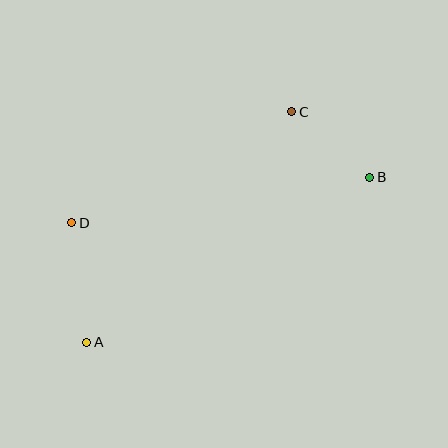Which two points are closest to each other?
Points B and C are closest to each other.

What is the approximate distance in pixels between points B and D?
The distance between B and D is approximately 302 pixels.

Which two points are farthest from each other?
Points A and B are farthest from each other.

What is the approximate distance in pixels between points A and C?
The distance between A and C is approximately 309 pixels.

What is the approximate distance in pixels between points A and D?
The distance between A and D is approximately 120 pixels.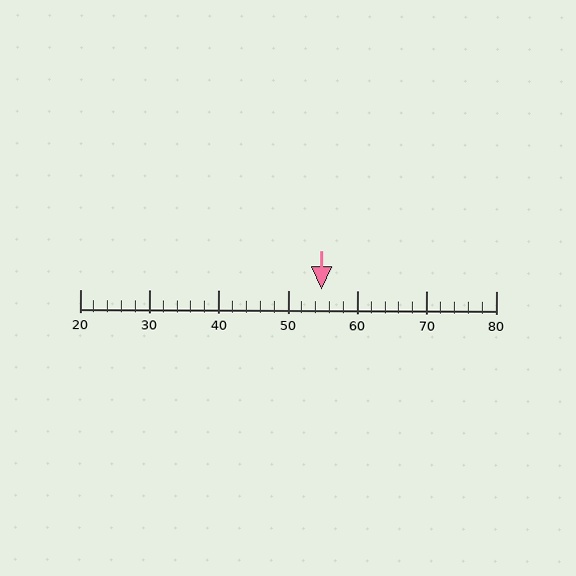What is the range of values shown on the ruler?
The ruler shows values from 20 to 80.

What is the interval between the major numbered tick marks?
The major tick marks are spaced 10 units apart.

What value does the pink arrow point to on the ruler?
The pink arrow points to approximately 55.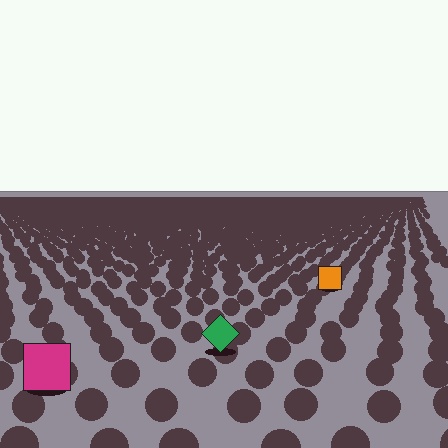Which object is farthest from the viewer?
The orange square is farthest from the viewer. It appears smaller and the ground texture around it is denser.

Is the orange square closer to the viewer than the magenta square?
No. The magenta square is closer — you can tell from the texture gradient: the ground texture is coarser near it.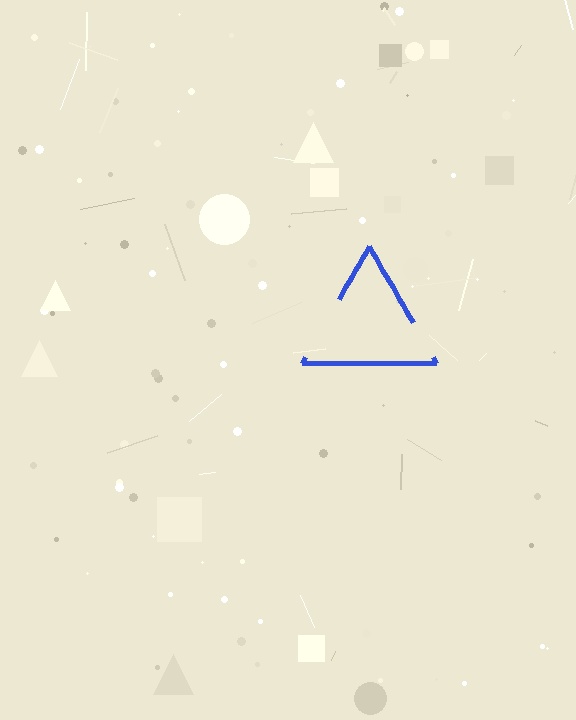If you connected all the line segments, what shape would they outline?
They would outline a triangle.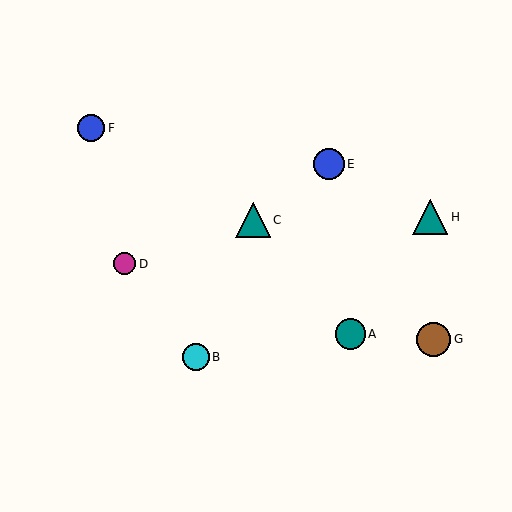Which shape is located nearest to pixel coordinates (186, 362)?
The cyan circle (labeled B) at (196, 357) is nearest to that location.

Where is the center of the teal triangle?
The center of the teal triangle is at (430, 217).